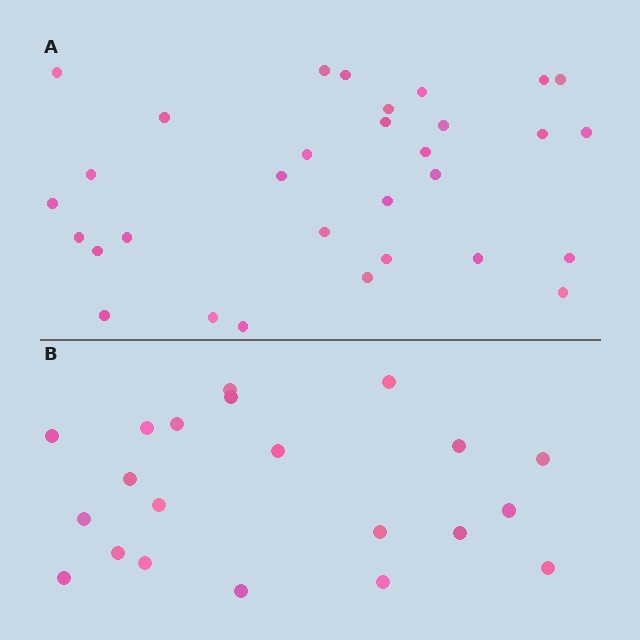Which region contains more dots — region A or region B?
Region A (the top region) has more dots.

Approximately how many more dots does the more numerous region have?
Region A has roughly 10 or so more dots than region B.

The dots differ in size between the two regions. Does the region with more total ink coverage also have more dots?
No. Region B has more total ink coverage because its dots are larger, but region A actually contains more individual dots. Total area can be misleading — the number of items is what matters here.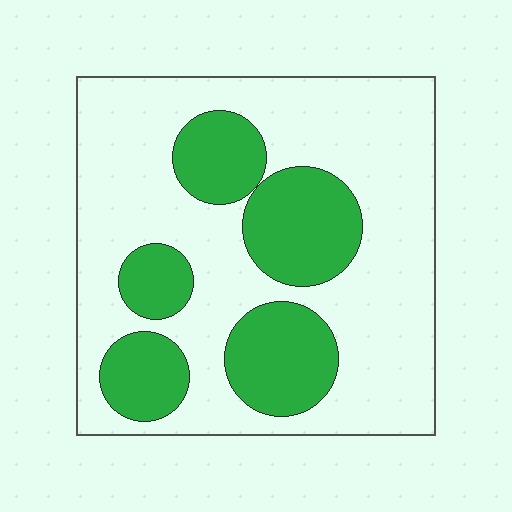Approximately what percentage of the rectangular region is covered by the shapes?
Approximately 30%.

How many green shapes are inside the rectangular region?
5.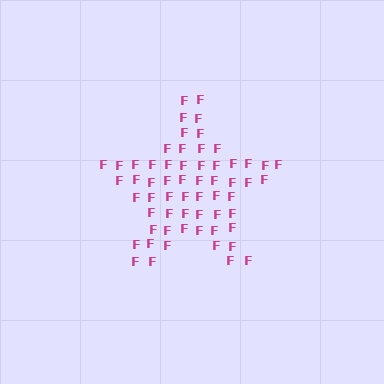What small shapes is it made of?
It is made of small letter F's.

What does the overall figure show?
The overall figure shows a star.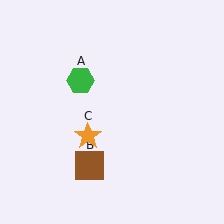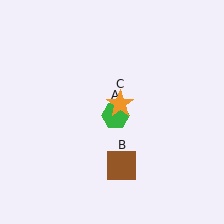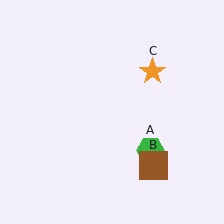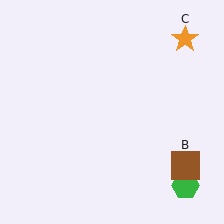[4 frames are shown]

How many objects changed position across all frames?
3 objects changed position: green hexagon (object A), brown square (object B), orange star (object C).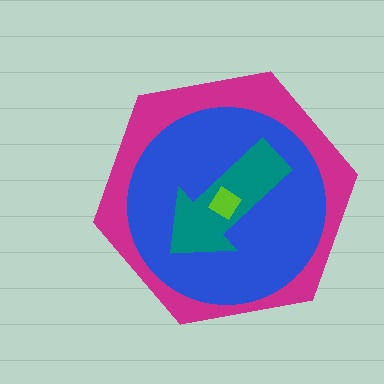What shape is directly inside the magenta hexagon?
The blue circle.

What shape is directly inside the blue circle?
The teal arrow.